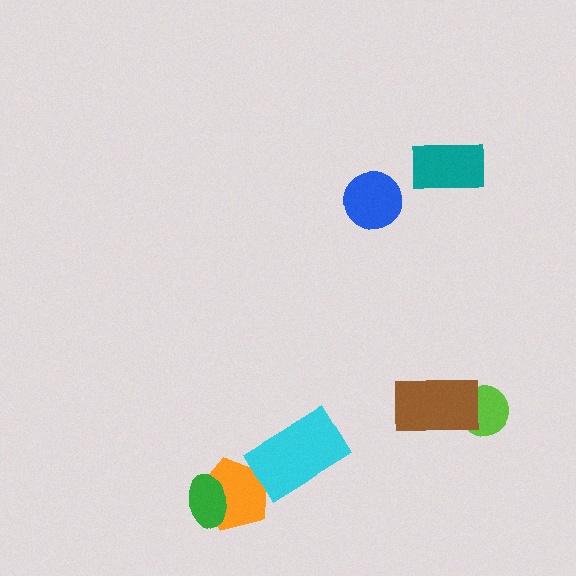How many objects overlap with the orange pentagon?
2 objects overlap with the orange pentagon.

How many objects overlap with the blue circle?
0 objects overlap with the blue circle.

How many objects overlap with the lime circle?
1 object overlaps with the lime circle.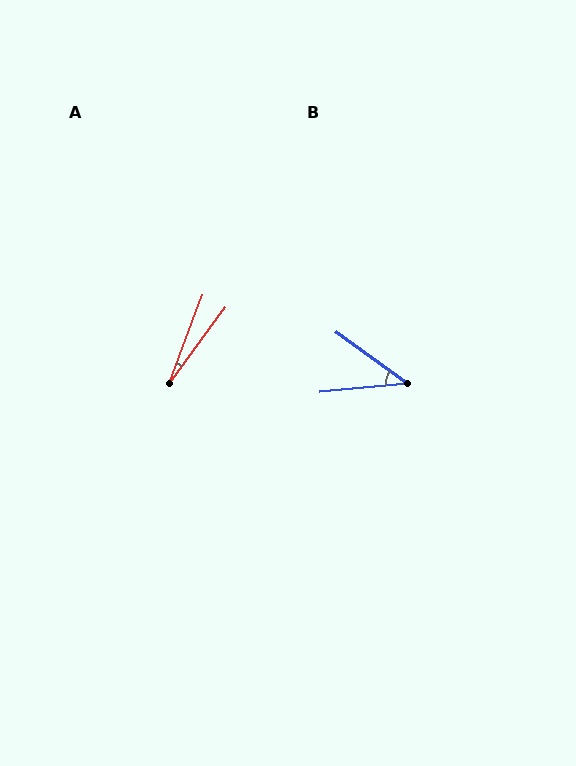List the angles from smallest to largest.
A (16°), B (41°).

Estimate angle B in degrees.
Approximately 41 degrees.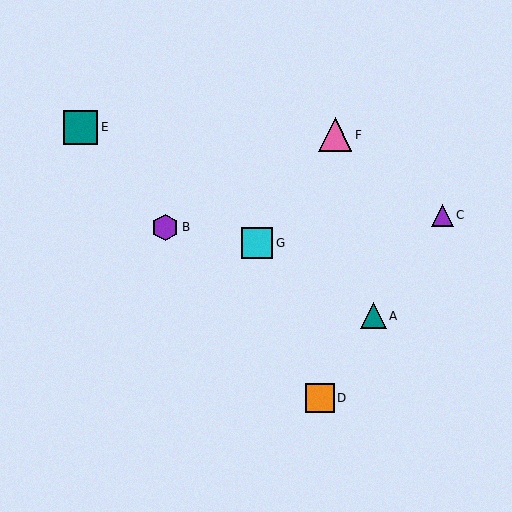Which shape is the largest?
The teal square (labeled E) is the largest.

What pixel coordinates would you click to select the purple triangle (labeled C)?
Click at (442, 216) to select the purple triangle C.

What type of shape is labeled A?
Shape A is a teal triangle.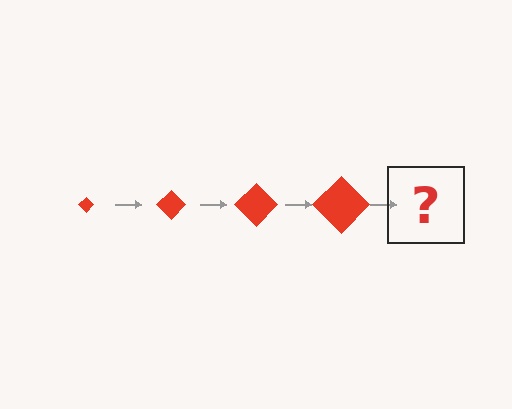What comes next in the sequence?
The next element should be a red diamond, larger than the previous one.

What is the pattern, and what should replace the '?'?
The pattern is that the diamond gets progressively larger each step. The '?' should be a red diamond, larger than the previous one.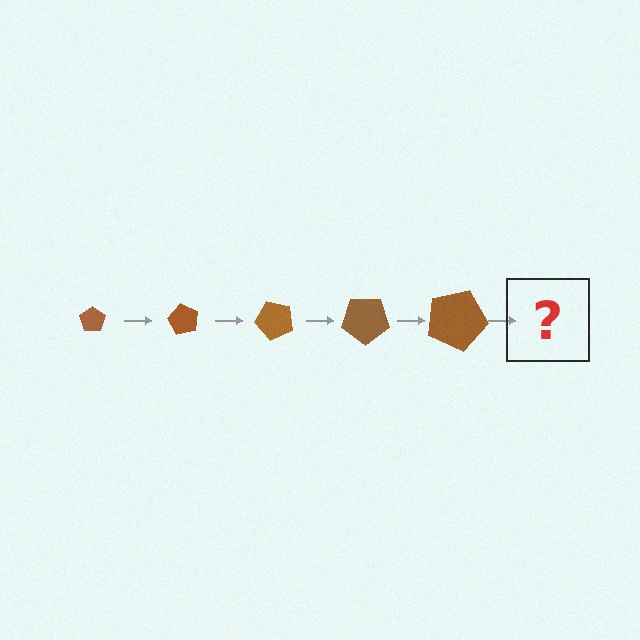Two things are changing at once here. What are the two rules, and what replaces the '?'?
The two rules are that the pentagon grows larger each step and it rotates 60 degrees each step. The '?' should be a pentagon, larger than the previous one and rotated 300 degrees from the start.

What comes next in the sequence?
The next element should be a pentagon, larger than the previous one and rotated 300 degrees from the start.